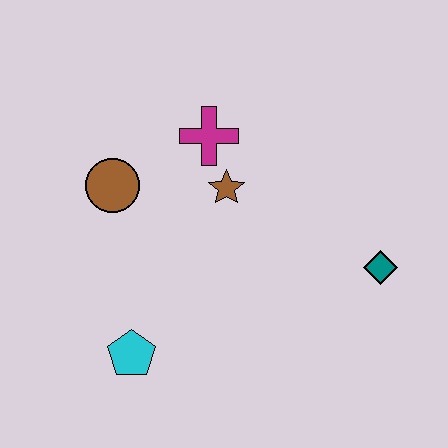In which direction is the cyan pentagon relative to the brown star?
The cyan pentagon is below the brown star.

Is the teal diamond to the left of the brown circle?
No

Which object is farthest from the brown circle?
The teal diamond is farthest from the brown circle.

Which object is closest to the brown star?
The magenta cross is closest to the brown star.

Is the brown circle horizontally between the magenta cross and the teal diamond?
No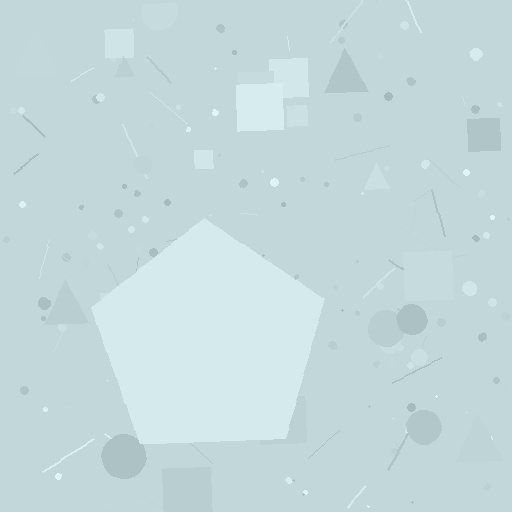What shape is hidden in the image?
A pentagon is hidden in the image.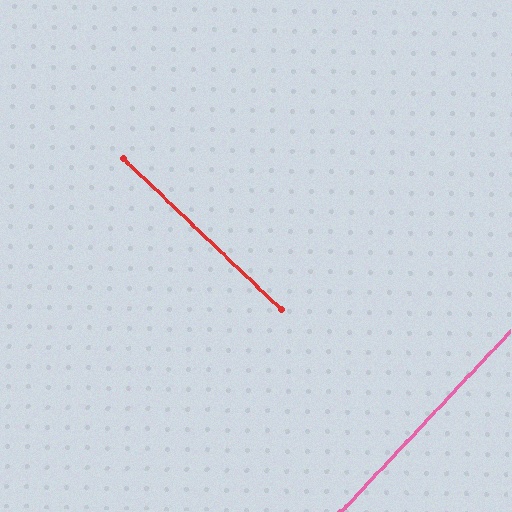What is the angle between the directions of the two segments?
Approximately 90 degrees.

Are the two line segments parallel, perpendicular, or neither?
Perpendicular — they meet at approximately 90°.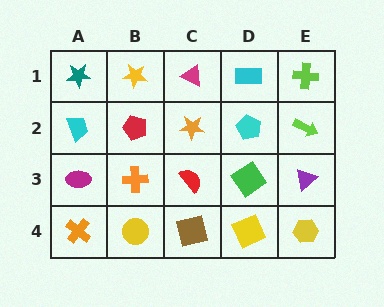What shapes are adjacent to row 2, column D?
A cyan rectangle (row 1, column D), a green diamond (row 3, column D), an orange star (row 2, column C), a lime arrow (row 2, column E).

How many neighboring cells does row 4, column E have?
2.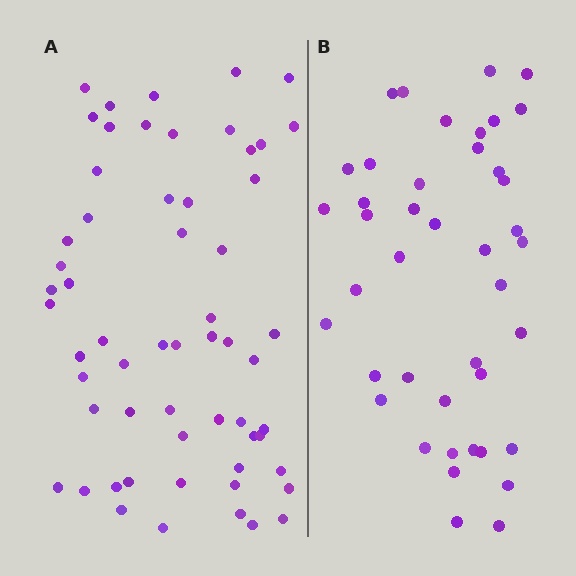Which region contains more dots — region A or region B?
Region A (the left region) has more dots.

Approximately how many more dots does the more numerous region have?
Region A has approximately 15 more dots than region B.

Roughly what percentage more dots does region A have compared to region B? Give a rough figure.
About 40% more.